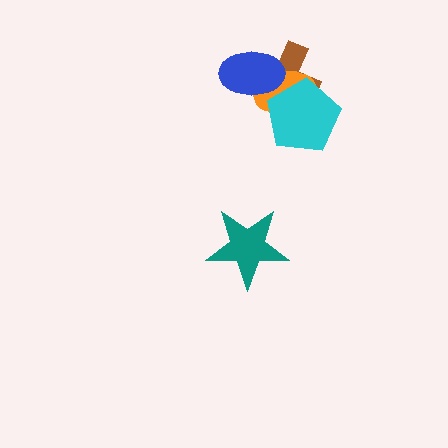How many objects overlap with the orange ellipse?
3 objects overlap with the orange ellipse.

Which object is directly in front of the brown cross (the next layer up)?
The orange ellipse is directly in front of the brown cross.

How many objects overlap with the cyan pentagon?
2 objects overlap with the cyan pentagon.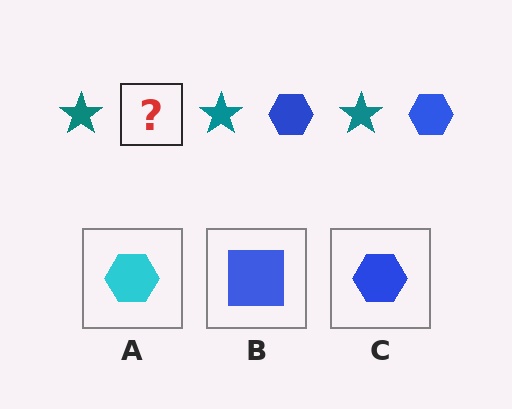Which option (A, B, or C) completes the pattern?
C.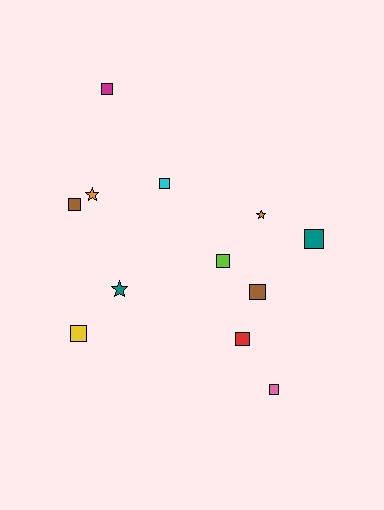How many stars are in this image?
There are 3 stars.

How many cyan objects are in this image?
There is 1 cyan object.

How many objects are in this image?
There are 12 objects.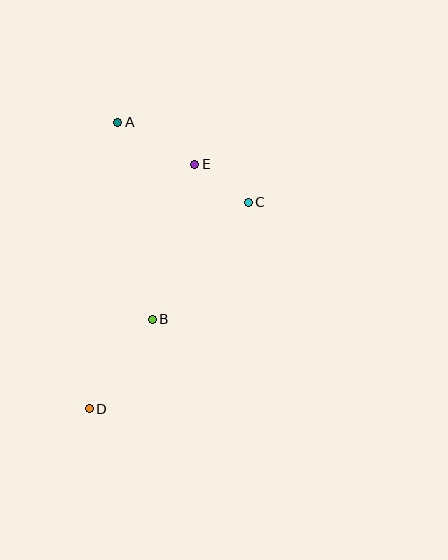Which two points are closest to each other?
Points C and E are closest to each other.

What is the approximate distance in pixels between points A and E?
The distance between A and E is approximately 88 pixels.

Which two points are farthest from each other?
Points A and D are farthest from each other.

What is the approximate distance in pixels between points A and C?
The distance between A and C is approximately 153 pixels.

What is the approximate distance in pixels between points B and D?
The distance between B and D is approximately 109 pixels.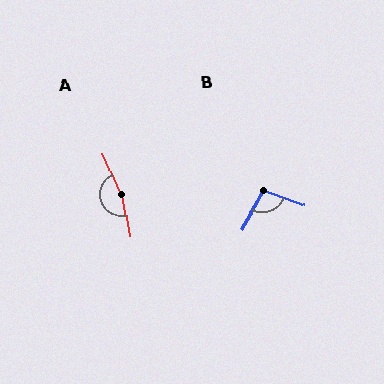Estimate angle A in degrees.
Approximately 166 degrees.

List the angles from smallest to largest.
B (100°), A (166°).